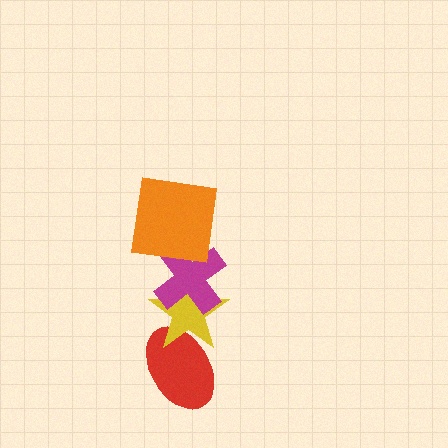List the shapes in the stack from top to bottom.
From top to bottom: the orange square, the magenta cross, the yellow star, the red ellipse.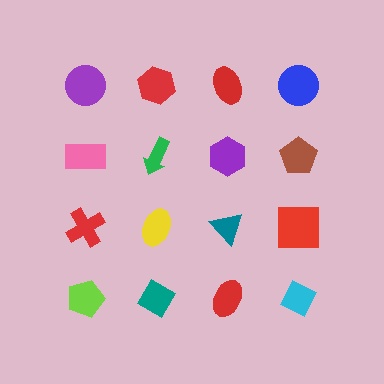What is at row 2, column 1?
A pink rectangle.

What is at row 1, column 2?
A red hexagon.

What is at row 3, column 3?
A teal triangle.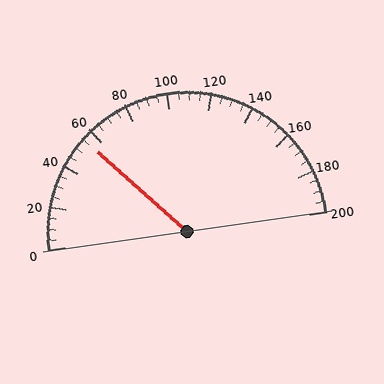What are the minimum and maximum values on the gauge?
The gauge ranges from 0 to 200.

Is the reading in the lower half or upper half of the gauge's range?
The reading is in the lower half of the range (0 to 200).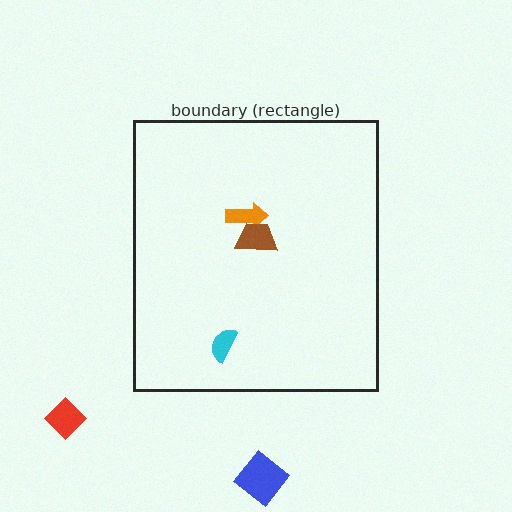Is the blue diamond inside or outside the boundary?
Outside.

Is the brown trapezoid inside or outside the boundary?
Inside.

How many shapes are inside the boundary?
3 inside, 2 outside.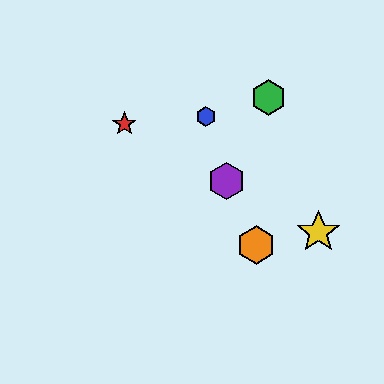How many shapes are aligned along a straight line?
3 shapes (the red star, the yellow star, the purple hexagon) are aligned along a straight line.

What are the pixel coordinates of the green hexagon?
The green hexagon is at (268, 98).